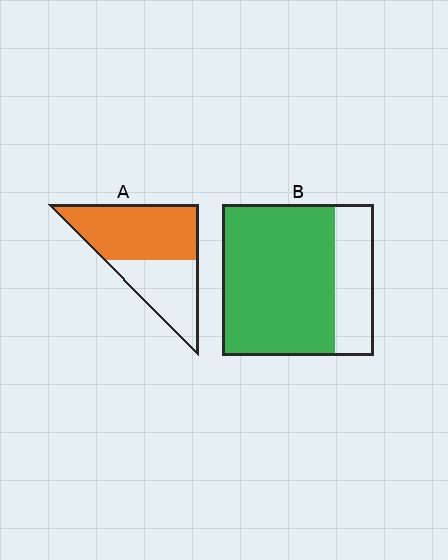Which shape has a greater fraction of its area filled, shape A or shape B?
Shape B.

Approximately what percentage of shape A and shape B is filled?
A is approximately 60% and B is approximately 75%.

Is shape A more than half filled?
Yes.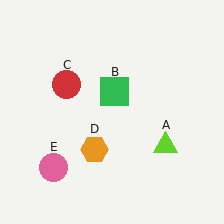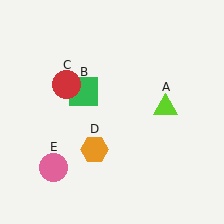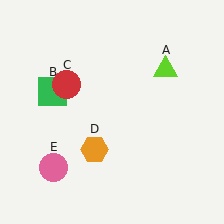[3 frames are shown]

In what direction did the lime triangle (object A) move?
The lime triangle (object A) moved up.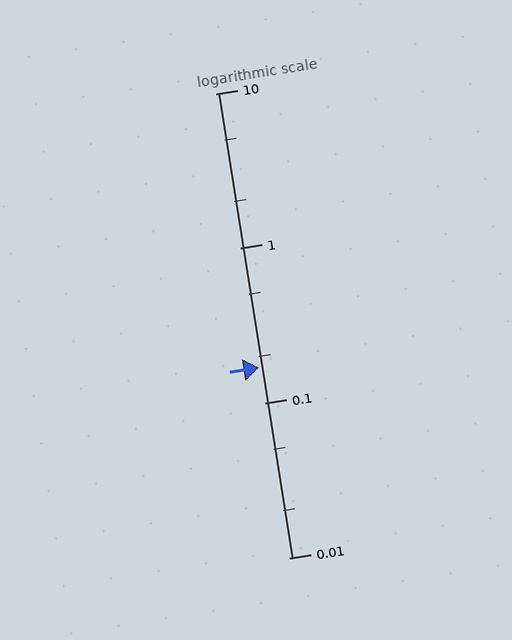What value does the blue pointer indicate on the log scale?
The pointer indicates approximately 0.17.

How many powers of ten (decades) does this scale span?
The scale spans 3 decades, from 0.01 to 10.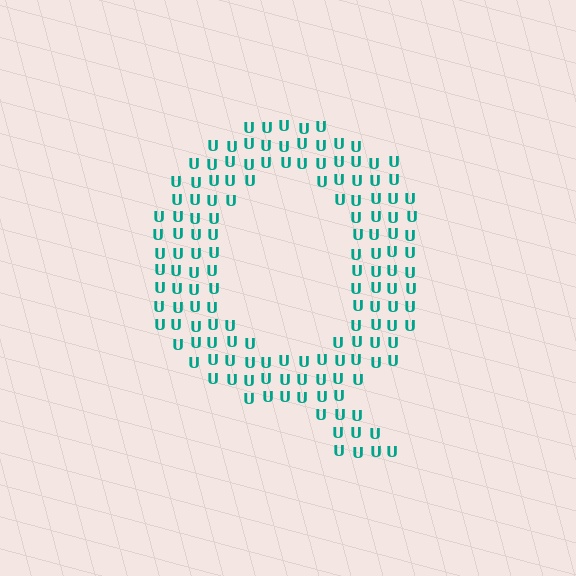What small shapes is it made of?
It is made of small letter U's.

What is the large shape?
The large shape is the letter Q.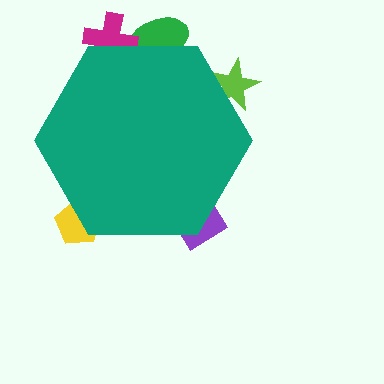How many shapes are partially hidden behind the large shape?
5 shapes are partially hidden.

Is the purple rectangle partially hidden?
Yes, the purple rectangle is partially hidden behind the teal hexagon.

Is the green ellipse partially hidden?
Yes, the green ellipse is partially hidden behind the teal hexagon.